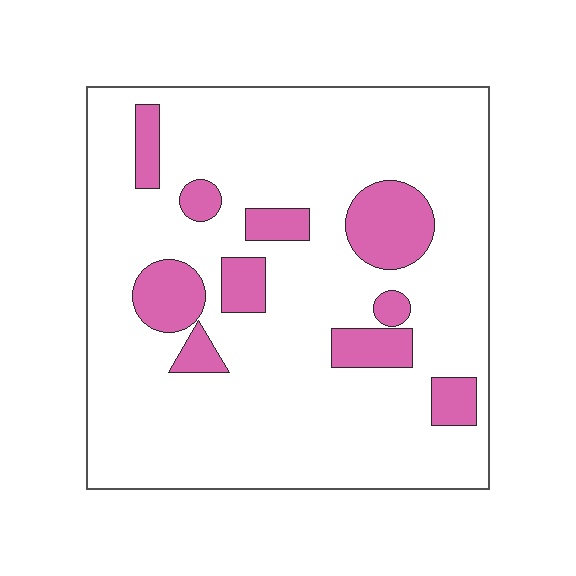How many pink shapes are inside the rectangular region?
10.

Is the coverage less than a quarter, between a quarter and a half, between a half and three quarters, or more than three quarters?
Less than a quarter.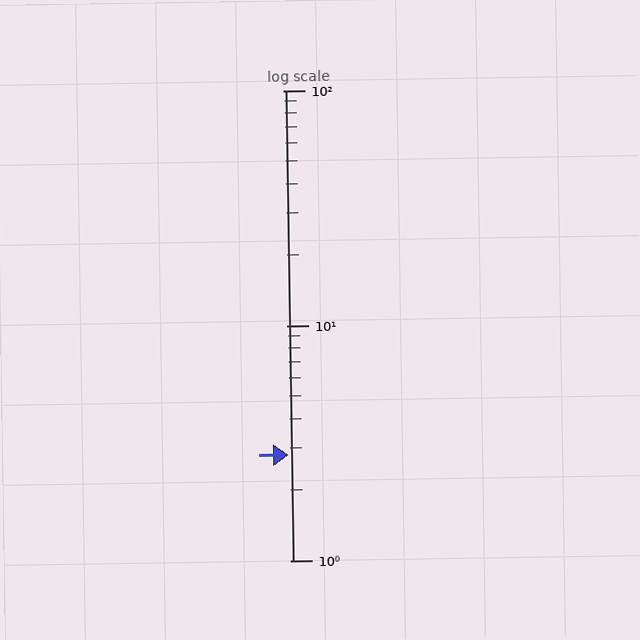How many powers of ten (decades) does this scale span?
The scale spans 2 decades, from 1 to 100.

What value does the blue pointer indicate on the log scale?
The pointer indicates approximately 2.8.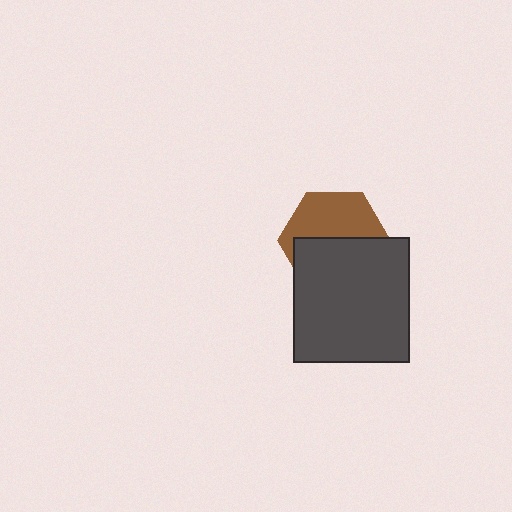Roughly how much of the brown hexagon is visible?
About half of it is visible (roughly 49%).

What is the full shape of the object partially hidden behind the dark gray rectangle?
The partially hidden object is a brown hexagon.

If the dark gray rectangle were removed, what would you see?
You would see the complete brown hexagon.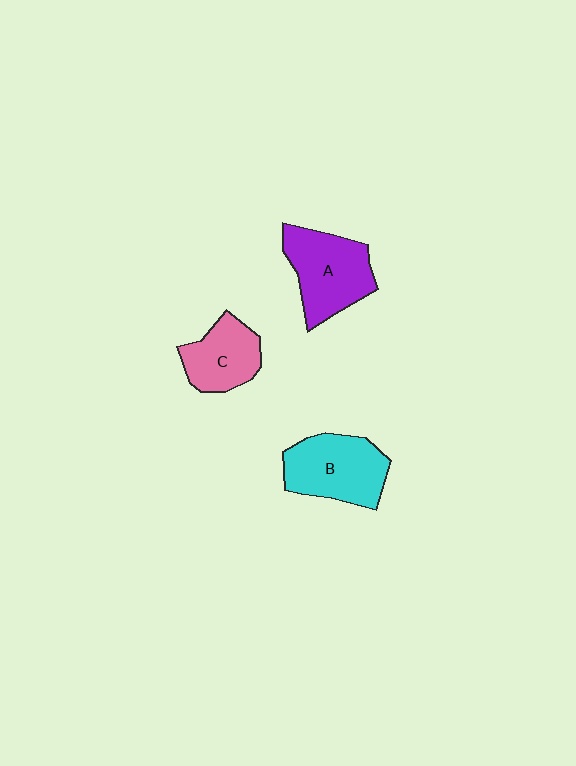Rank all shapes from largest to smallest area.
From largest to smallest: A (purple), B (cyan), C (pink).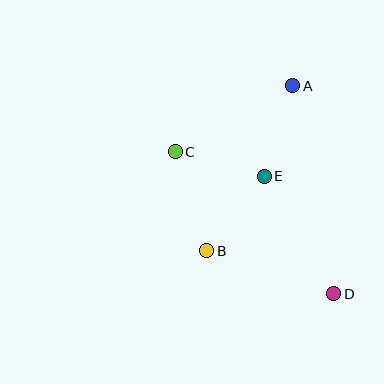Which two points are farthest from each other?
Points C and D are farthest from each other.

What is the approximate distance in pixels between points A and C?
The distance between A and C is approximately 134 pixels.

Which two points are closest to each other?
Points C and E are closest to each other.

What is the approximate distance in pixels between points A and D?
The distance between A and D is approximately 212 pixels.